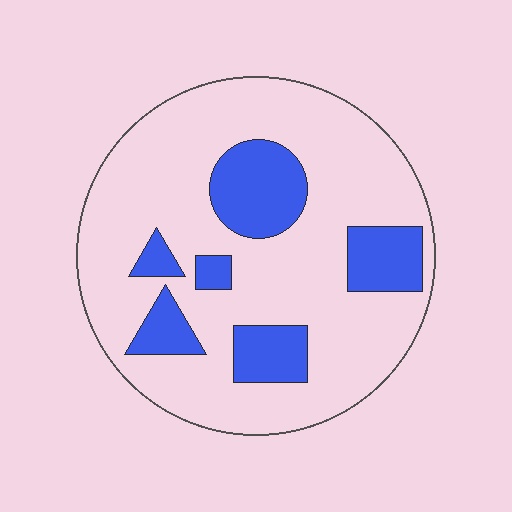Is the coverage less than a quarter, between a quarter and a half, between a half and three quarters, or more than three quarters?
Less than a quarter.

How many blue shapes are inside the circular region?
6.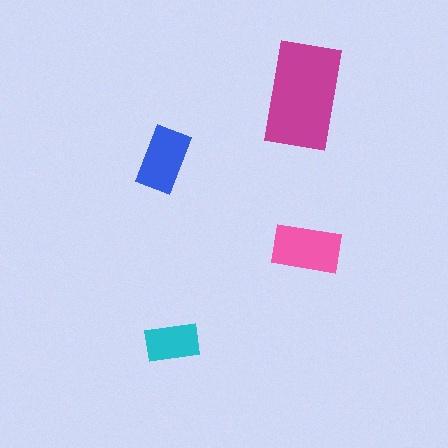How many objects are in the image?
There are 4 objects in the image.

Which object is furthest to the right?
The pink rectangle is rightmost.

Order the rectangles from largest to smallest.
the magenta one, the pink one, the blue one, the cyan one.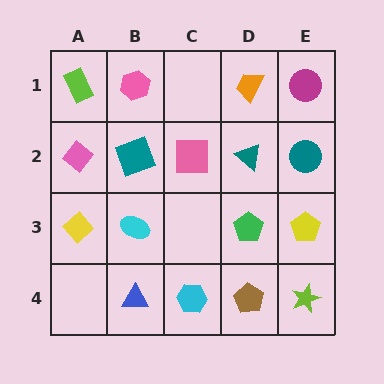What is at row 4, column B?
A blue triangle.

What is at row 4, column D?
A brown pentagon.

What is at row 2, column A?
A pink diamond.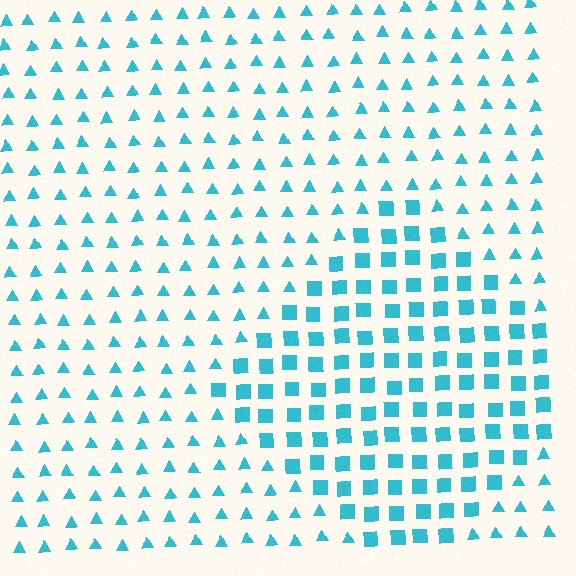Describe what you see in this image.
The image is filled with small cyan elements arranged in a uniform grid. A diamond-shaped region contains squares, while the surrounding area contains triangles. The boundary is defined purely by the change in element shape.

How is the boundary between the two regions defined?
The boundary is defined by a change in element shape: squares inside vs. triangles outside. All elements share the same color and spacing.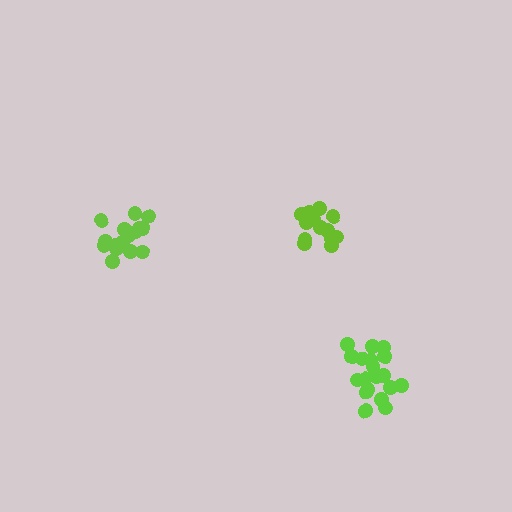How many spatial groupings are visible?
There are 3 spatial groupings.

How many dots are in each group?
Group 1: 17 dots, Group 2: 14 dots, Group 3: 19 dots (50 total).